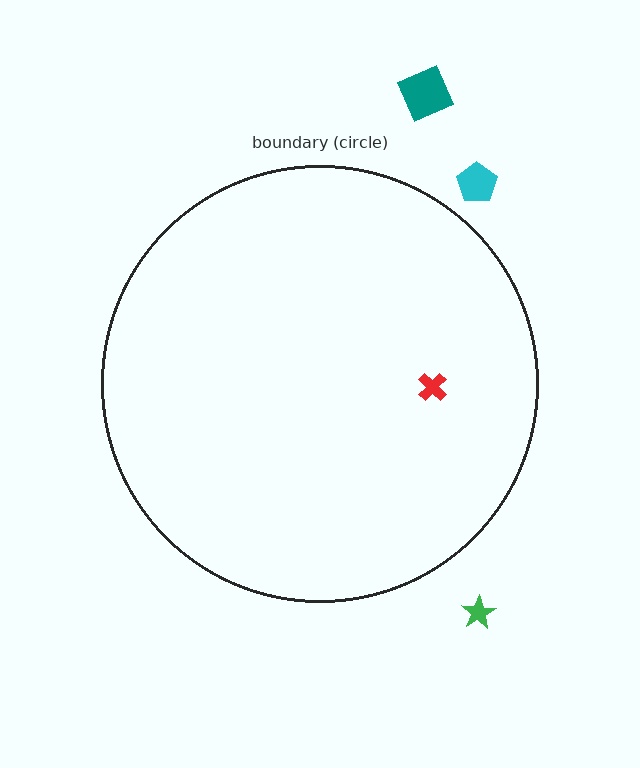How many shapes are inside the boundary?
1 inside, 3 outside.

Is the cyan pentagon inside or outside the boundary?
Outside.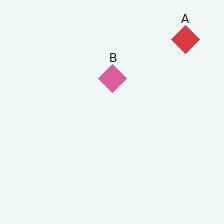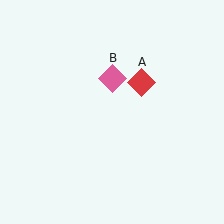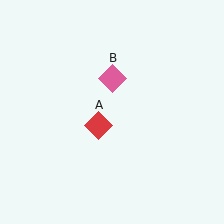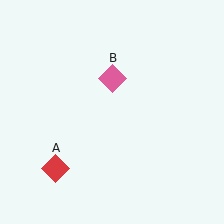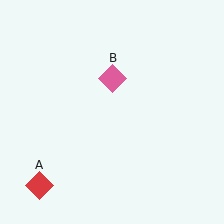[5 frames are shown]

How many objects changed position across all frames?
1 object changed position: red diamond (object A).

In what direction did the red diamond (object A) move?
The red diamond (object A) moved down and to the left.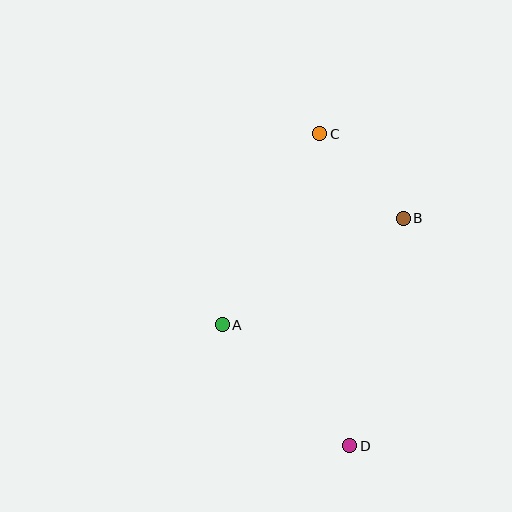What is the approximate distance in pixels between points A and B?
The distance between A and B is approximately 210 pixels.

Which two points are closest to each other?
Points B and C are closest to each other.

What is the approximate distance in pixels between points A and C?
The distance between A and C is approximately 214 pixels.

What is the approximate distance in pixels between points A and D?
The distance between A and D is approximately 176 pixels.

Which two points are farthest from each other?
Points C and D are farthest from each other.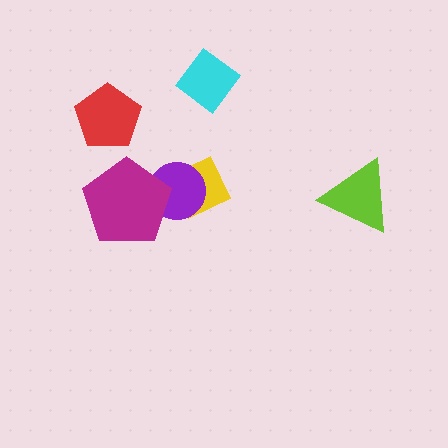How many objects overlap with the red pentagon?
0 objects overlap with the red pentagon.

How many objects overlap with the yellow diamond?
1 object overlaps with the yellow diamond.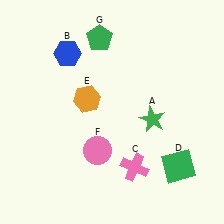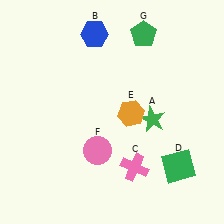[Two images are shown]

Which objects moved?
The objects that moved are: the blue hexagon (B), the orange hexagon (E), the green pentagon (G).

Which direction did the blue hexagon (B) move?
The blue hexagon (B) moved right.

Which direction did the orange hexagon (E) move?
The orange hexagon (E) moved right.